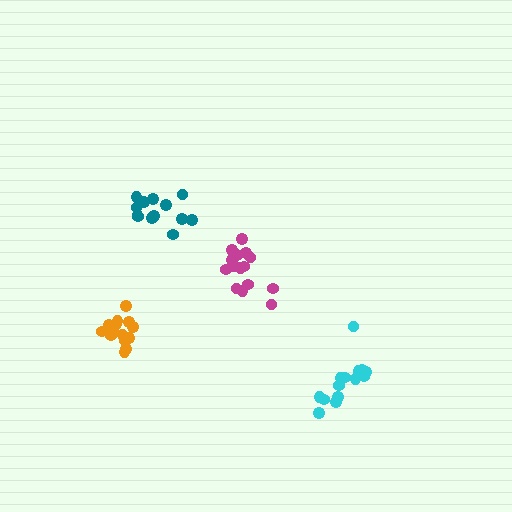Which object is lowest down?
The cyan cluster is bottommost.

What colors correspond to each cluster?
The clusters are colored: orange, magenta, cyan, teal.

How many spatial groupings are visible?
There are 4 spatial groupings.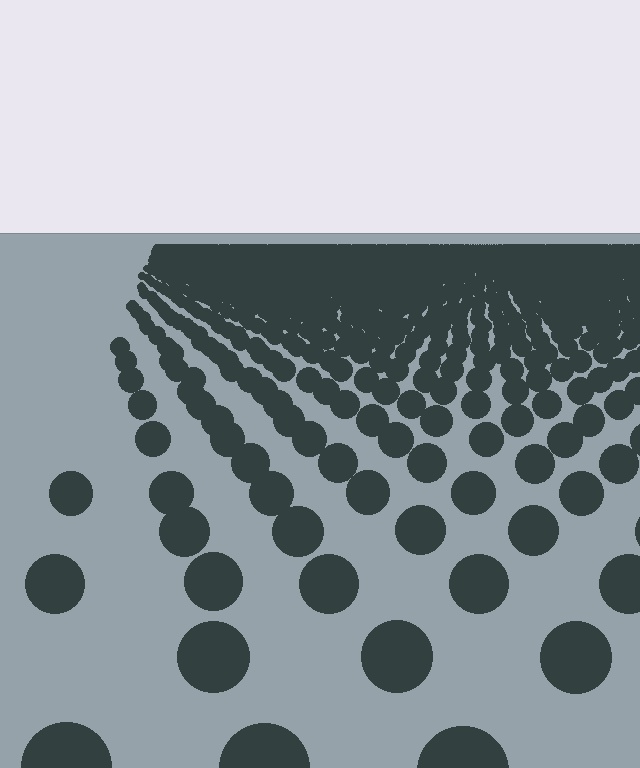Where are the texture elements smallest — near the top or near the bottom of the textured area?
Near the top.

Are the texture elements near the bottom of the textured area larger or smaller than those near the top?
Larger. Near the bottom, elements are closer to the viewer and appear at a bigger on-screen size.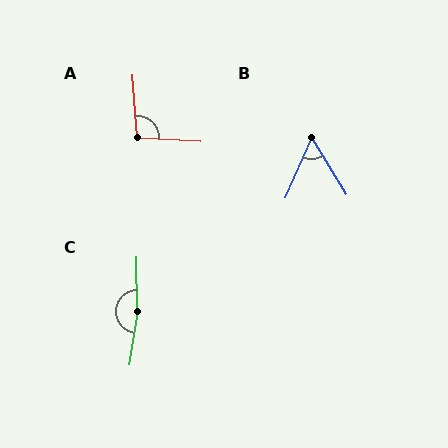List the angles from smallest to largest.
B (55°), A (97°), C (170°).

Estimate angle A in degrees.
Approximately 97 degrees.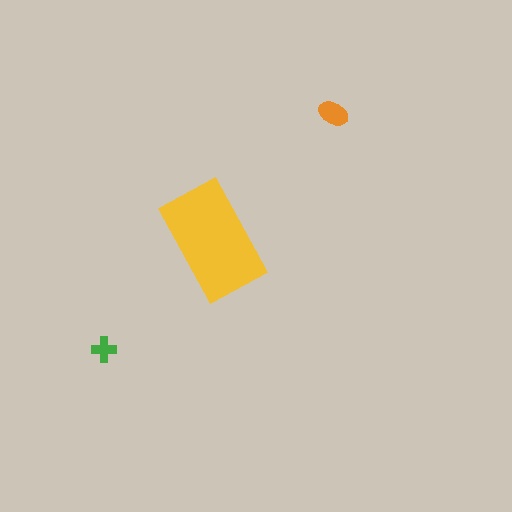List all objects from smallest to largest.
The green cross, the orange ellipse, the yellow rectangle.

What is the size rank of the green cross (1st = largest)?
3rd.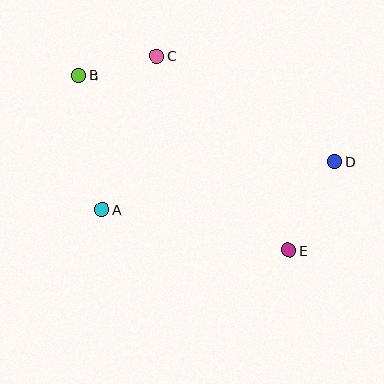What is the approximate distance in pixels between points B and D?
The distance between B and D is approximately 270 pixels.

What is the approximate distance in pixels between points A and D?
The distance between A and D is approximately 238 pixels.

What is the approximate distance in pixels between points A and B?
The distance between A and B is approximately 136 pixels.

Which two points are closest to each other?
Points B and C are closest to each other.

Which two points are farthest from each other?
Points B and E are farthest from each other.